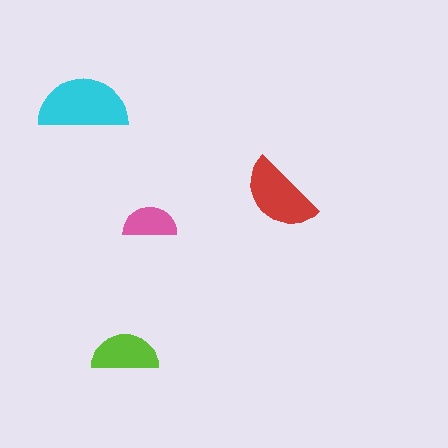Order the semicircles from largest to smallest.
the cyan one, the red one, the lime one, the pink one.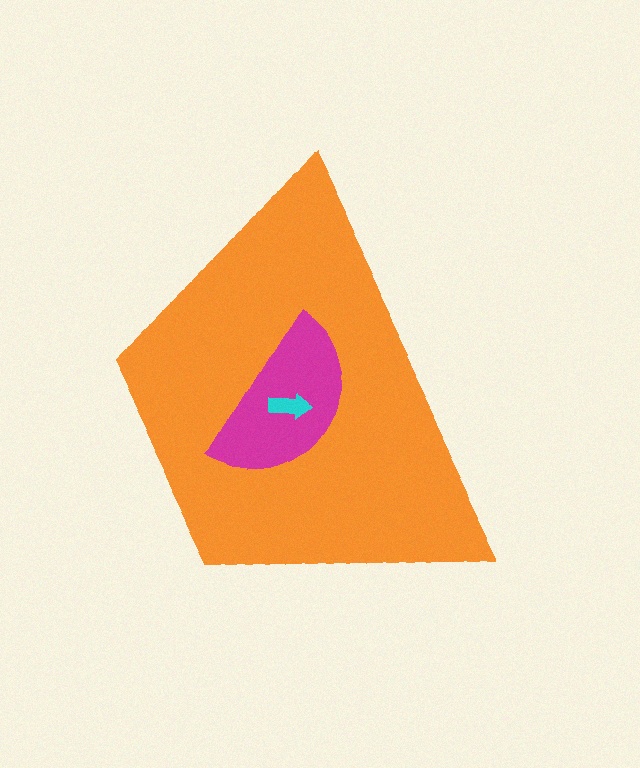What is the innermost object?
The cyan arrow.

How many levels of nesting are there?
3.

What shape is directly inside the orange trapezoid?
The magenta semicircle.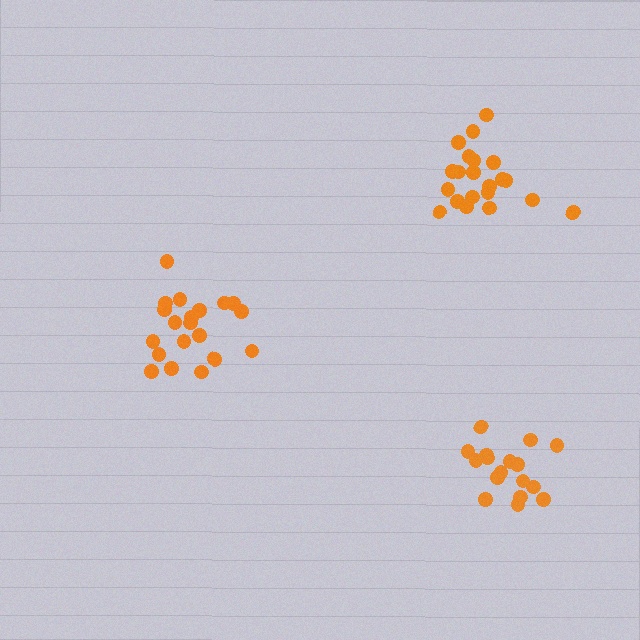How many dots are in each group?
Group 1: 21 dots, Group 2: 17 dots, Group 3: 20 dots (58 total).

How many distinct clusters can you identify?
There are 3 distinct clusters.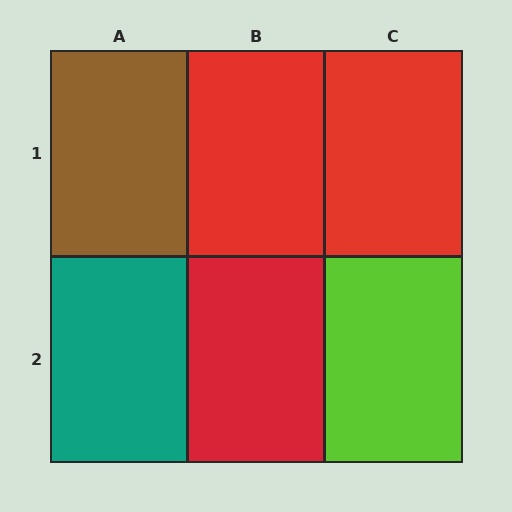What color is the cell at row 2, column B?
Red.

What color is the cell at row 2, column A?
Teal.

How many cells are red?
3 cells are red.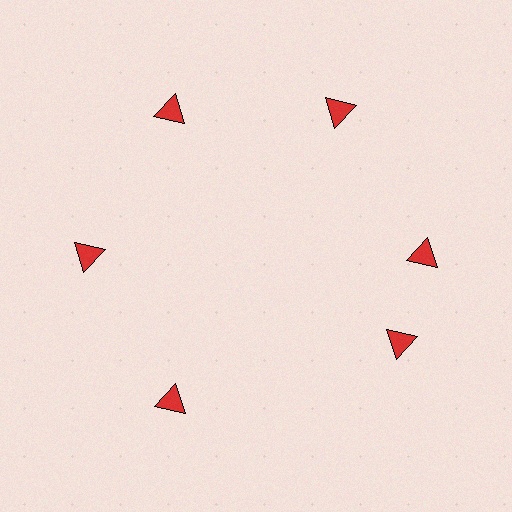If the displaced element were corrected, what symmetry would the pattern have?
It would have 6-fold rotational symmetry — the pattern would map onto itself every 60 degrees.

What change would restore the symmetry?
The symmetry would be restored by rotating it back into even spacing with its neighbors so that all 6 triangles sit at equal angles and equal distance from the center.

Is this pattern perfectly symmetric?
No. The 6 red triangles are arranged in a ring, but one element near the 5 o'clock position is rotated out of alignment along the ring, breaking the 6-fold rotational symmetry.